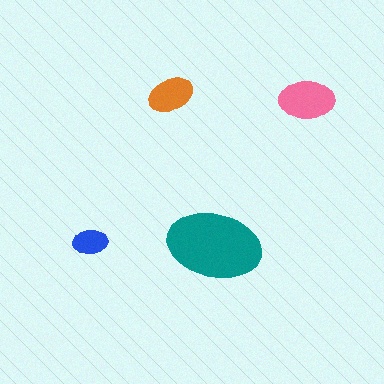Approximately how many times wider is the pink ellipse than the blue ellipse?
About 1.5 times wider.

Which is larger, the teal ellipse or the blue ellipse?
The teal one.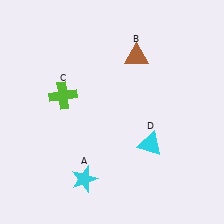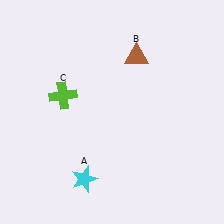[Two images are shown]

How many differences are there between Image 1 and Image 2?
There is 1 difference between the two images.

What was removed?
The cyan triangle (D) was removed in Image 2.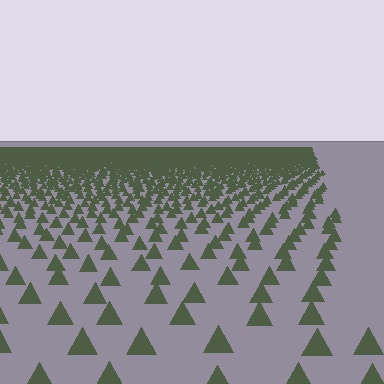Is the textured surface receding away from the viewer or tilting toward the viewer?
The surface is receding away from the viewer. Texture elements get smaller and denser toward the top.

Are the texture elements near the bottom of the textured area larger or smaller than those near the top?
Larger. Near the bottom, elements are closer to the viewer and appear at a bigger on-screen size.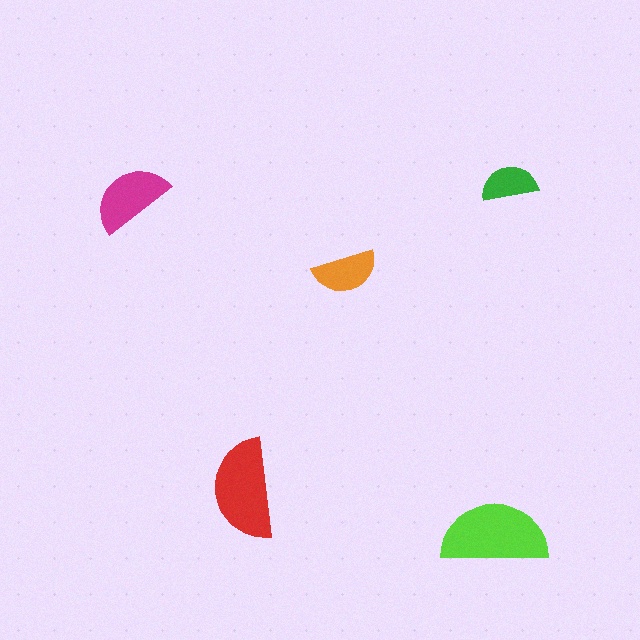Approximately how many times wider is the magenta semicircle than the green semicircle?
About 1.5 times wider.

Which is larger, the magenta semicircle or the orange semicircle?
The magenta one.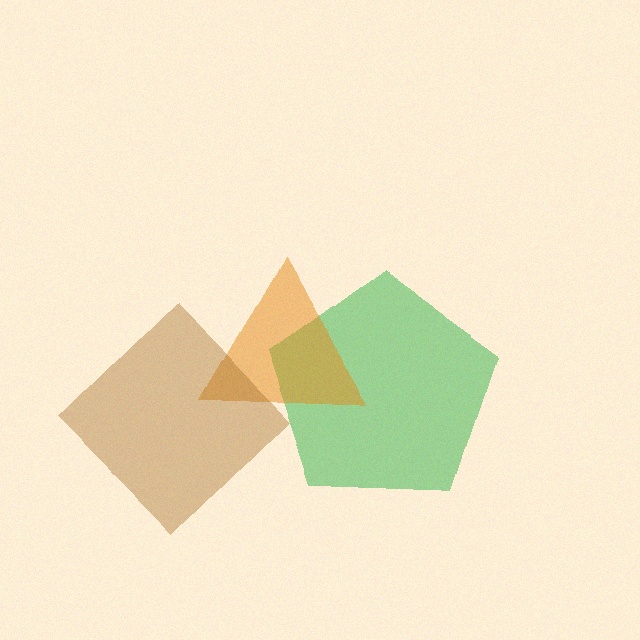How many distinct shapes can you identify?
There are 3 distinct shapes: a green pentagon, an orange triangle, a brown diamond.